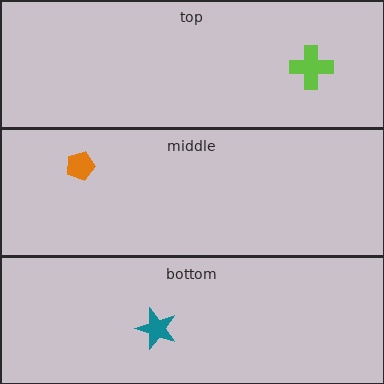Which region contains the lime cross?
The top region.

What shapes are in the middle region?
The orange pentagon.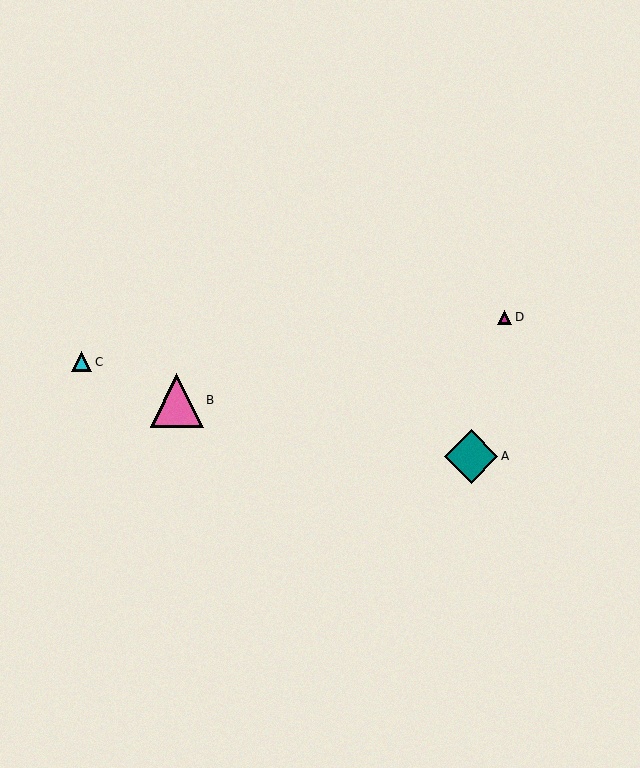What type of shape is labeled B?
Shape B is a pink triangle.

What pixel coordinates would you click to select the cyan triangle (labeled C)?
Click at (82, 362) to select the cyan triangle C.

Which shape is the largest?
The teal diamond (labeled A) is the largest.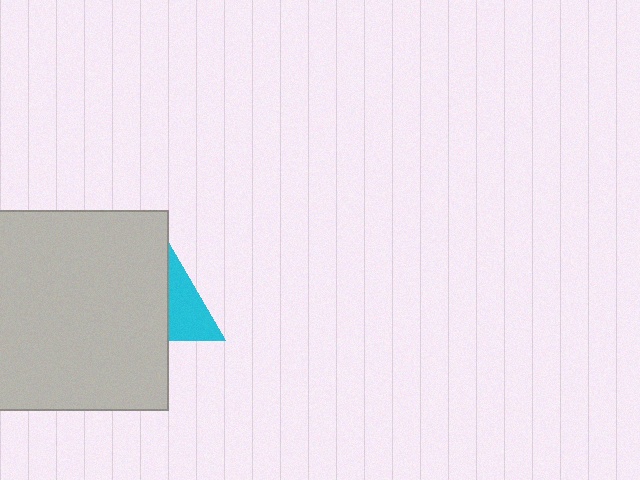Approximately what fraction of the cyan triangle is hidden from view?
Roughly 51% of the cyan triangle is hidden behind the light gray square.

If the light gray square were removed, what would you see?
You would see the complete cyan triangle.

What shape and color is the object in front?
The object in front is a light gray square.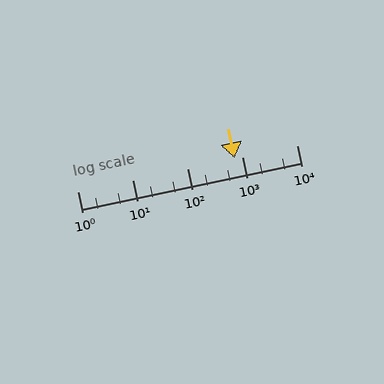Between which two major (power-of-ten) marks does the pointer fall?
The pointer is between 100 and 1000.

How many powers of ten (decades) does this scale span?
The scale spans 4 decades, from 1 to 10000.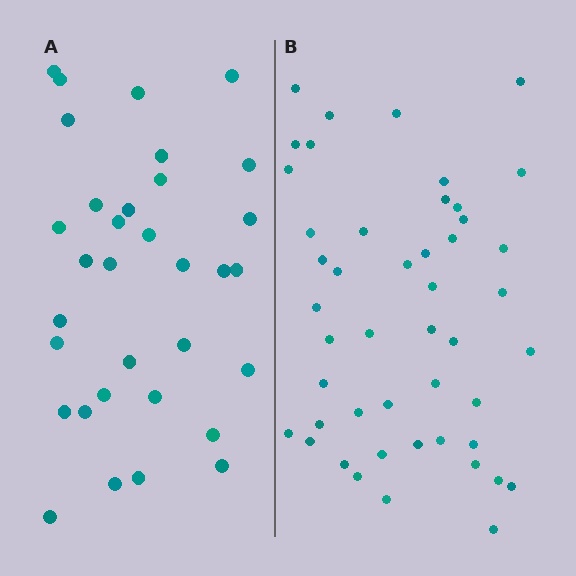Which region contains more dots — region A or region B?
Region B (the right region) has more dots.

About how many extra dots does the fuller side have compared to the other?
Region B has approximately 15 more dots than region A.